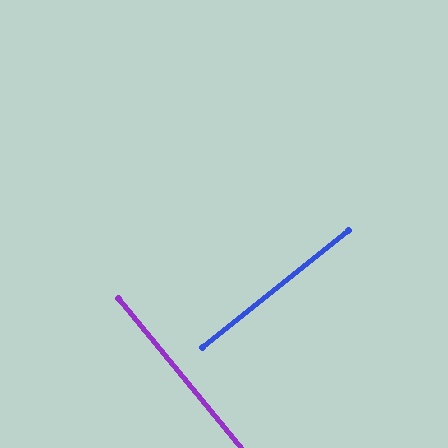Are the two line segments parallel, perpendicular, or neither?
Perpendicular — they meet at approximately 89°.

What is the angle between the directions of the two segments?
Approximately 89 degrees.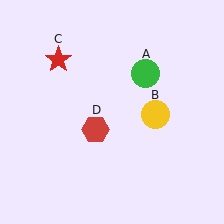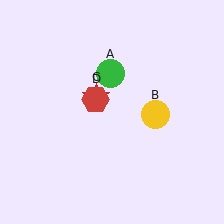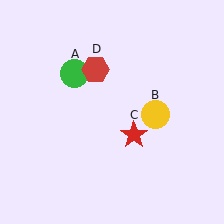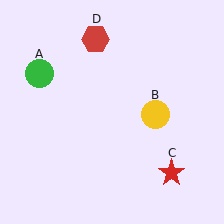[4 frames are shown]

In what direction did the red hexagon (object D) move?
The red hexagon (object D) moved up.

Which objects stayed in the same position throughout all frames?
Yellow circle (object B) remained stationary.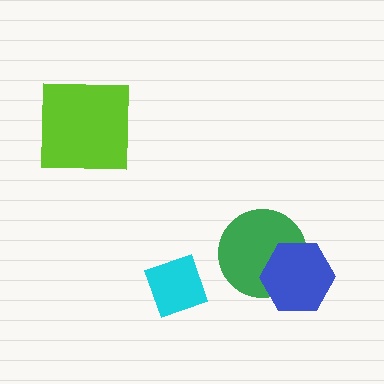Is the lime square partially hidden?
No, no other shape covers it.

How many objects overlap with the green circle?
1 object overlaps with the green circle.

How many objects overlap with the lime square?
0 objects overlap with the lime square.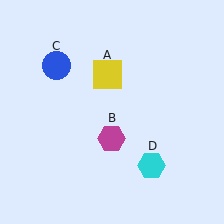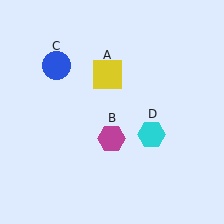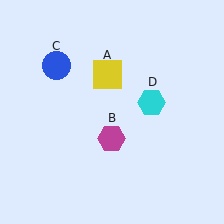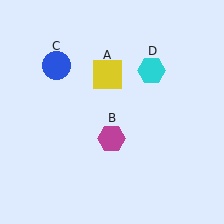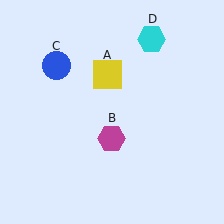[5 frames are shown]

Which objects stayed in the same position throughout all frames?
Yellow square (object A) and magenta hexagon (object B) and blue circle (object C) remained stationary.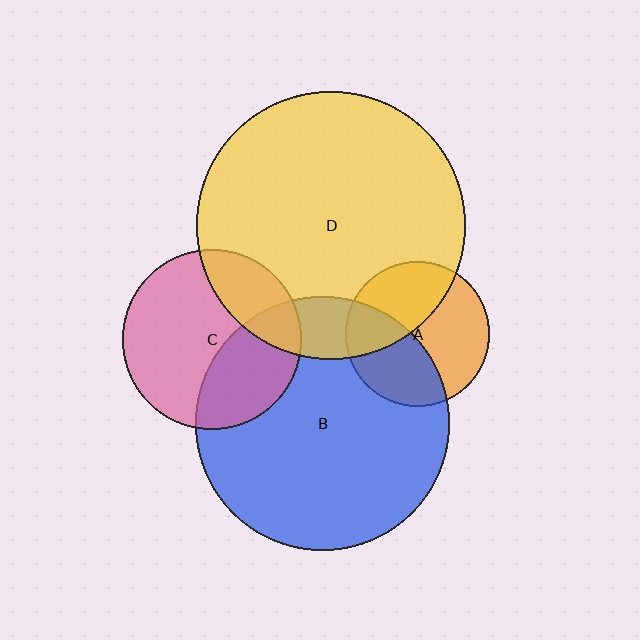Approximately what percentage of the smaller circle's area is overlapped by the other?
Approximately 35%.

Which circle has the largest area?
Circle D (yellow).